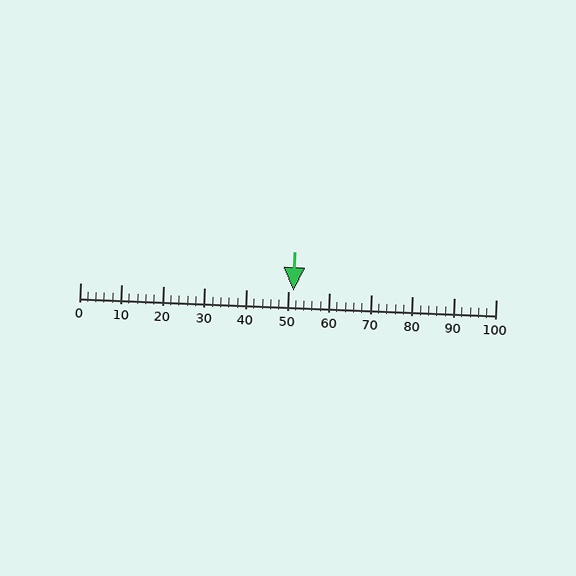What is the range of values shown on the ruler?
The ruler shows values from 0 to 100.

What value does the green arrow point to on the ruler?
The green arrow points to approximately 51.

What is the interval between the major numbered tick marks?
The major tick marks are spaced 10 units apart.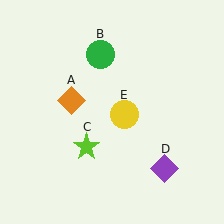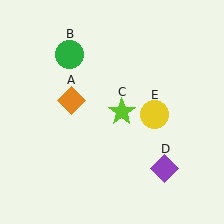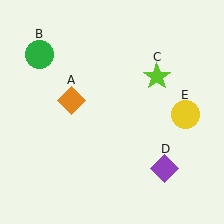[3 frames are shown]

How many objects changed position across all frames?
3 objects changed position: green circle (object B), lime star (object C), yellow circle (object E).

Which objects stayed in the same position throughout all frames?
Orange diamond (object A) and purple diamond (object D) remained stationary.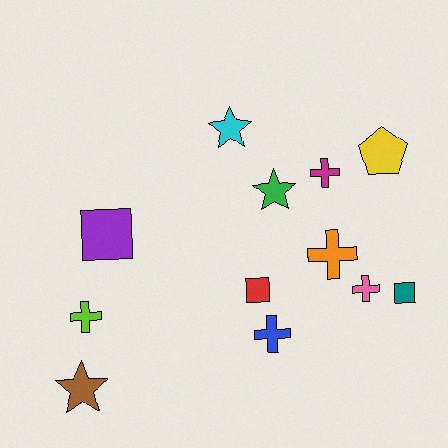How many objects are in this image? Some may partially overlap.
There are 12 objects.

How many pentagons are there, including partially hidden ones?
There is 1 pentagon.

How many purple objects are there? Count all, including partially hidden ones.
There is 1 purple object.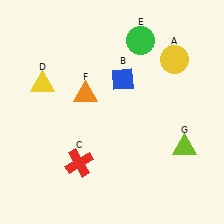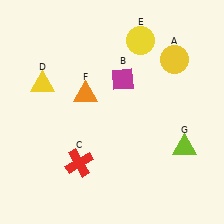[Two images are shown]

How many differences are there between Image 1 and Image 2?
There are 2 differences between the two images.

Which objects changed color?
B changed from blue to magenta. E changed from green to yellow.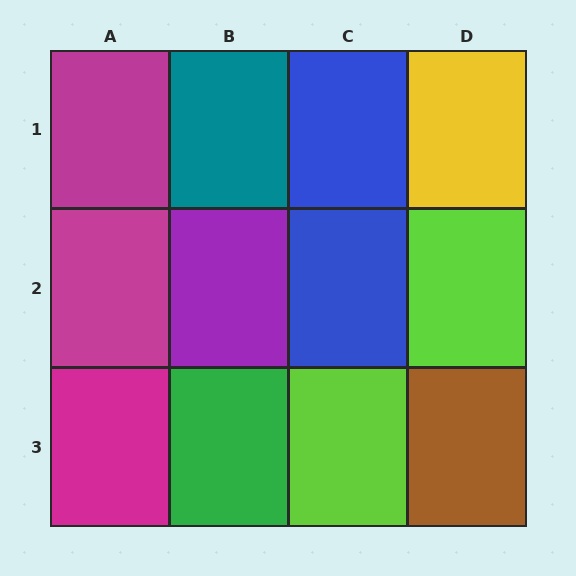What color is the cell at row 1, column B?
Teal.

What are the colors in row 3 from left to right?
Magenta, green, lime, brown.